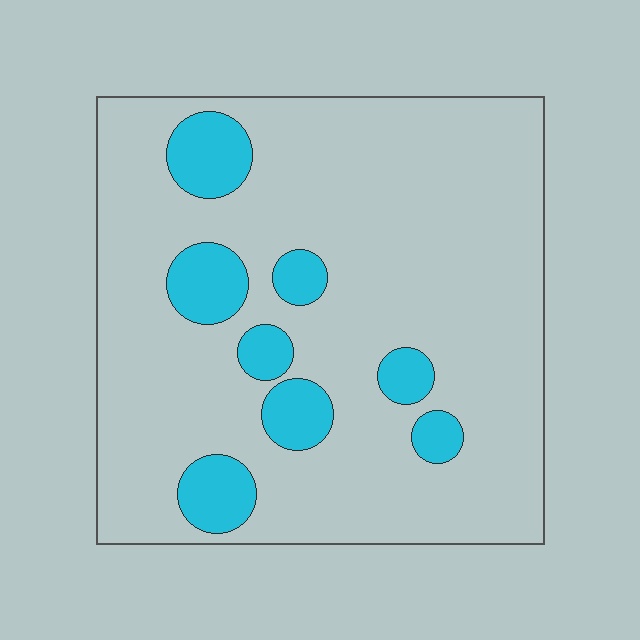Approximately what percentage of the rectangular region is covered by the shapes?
Approximately 15%.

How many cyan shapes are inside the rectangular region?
8.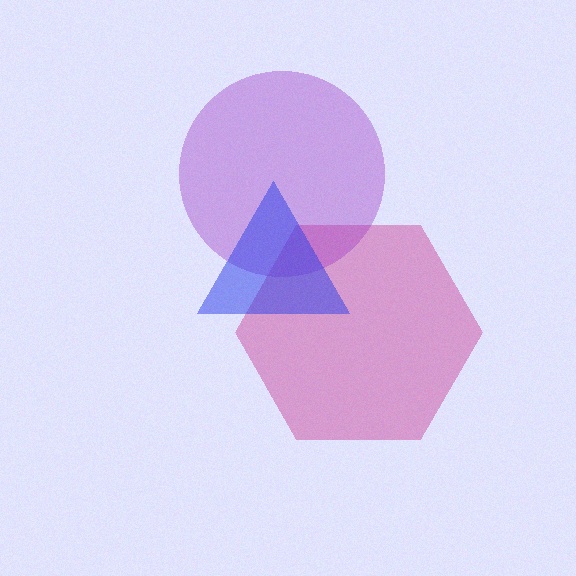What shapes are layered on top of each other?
The layered shapes are: a magenta hexagon, a purple circle, a blue triangle.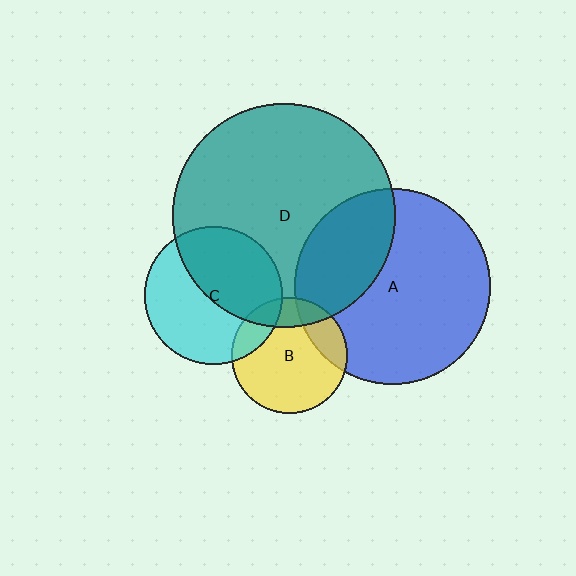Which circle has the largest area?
Circle D (teal).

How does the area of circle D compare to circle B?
Approximately 3.7 times.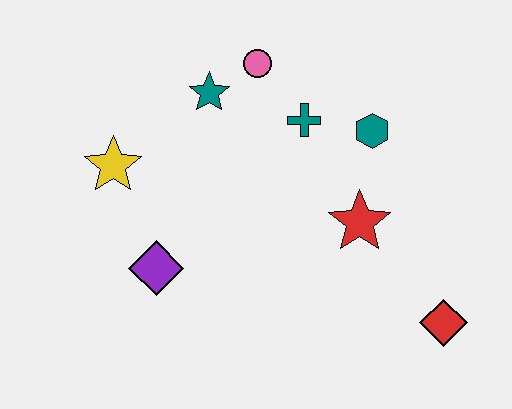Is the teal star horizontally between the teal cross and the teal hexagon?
No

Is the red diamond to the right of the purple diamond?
Yes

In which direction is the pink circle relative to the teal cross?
The pink circle is above the teal cross.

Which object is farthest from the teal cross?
The red diamond is farthest from the teal cross.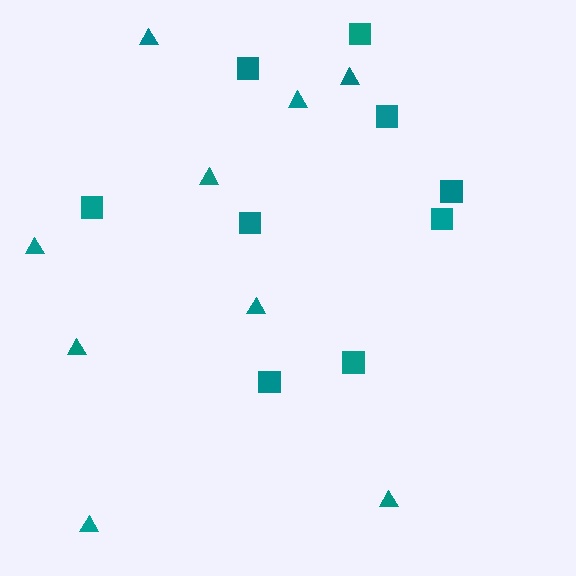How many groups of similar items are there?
There are 2 groups: one group of triangles (9) and one group of squares (9).